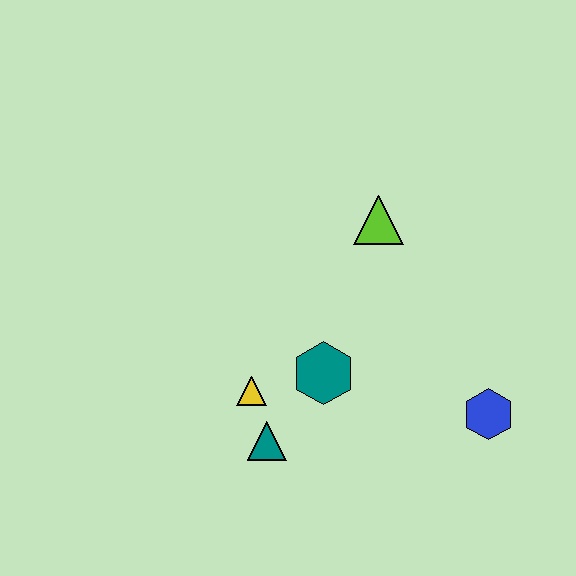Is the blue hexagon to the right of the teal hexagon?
Yes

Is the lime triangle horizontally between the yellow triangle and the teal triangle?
No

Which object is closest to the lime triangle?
The teal hexagon is closest to the lime triangle.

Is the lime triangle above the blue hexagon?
Yes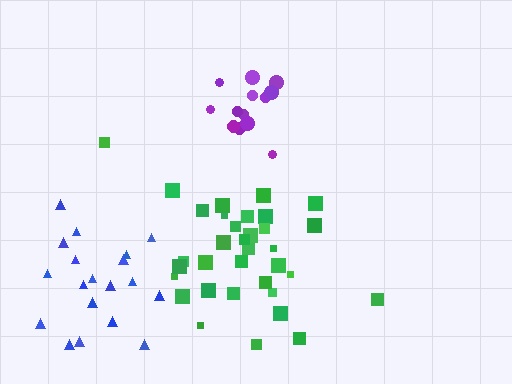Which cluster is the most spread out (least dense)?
Green.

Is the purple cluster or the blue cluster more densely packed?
Purple.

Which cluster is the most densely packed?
Purple.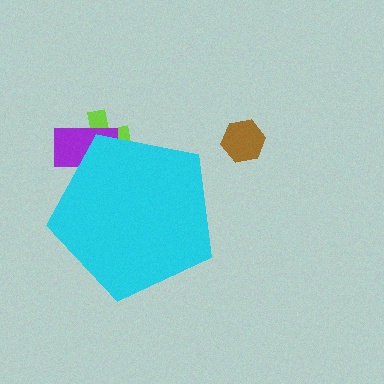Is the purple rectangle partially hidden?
Yes, the purple rectangle is partially hidden behind the cyan pentagon.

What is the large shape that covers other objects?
A cyan pentagon.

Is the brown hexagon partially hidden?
No, the brown hexagon is fully visible.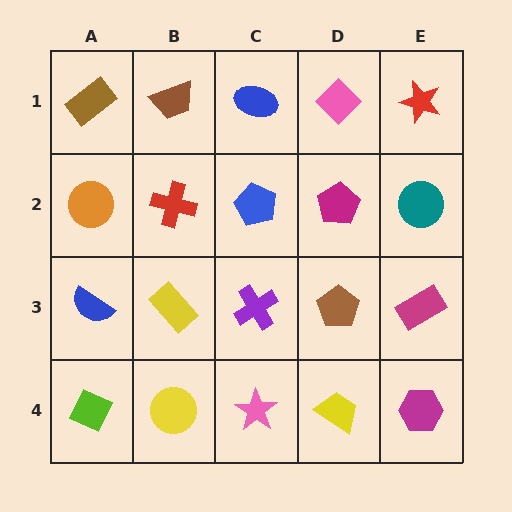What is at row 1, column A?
A brown rectangle.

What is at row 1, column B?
A brown trapezoid.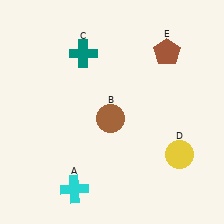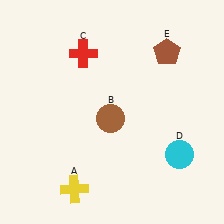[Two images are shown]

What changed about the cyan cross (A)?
In Image 1, A is cyan. In Image 2, it changed to yellow.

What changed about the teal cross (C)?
In Image 1, C is teal. In Image 2, it changed to red.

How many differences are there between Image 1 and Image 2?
There are 3 differences between the two images.